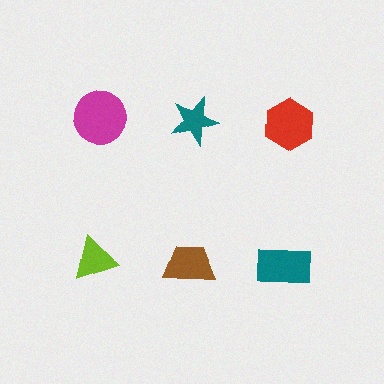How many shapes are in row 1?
3 shapes.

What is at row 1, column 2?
A teal star.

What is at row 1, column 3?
A red hexagon.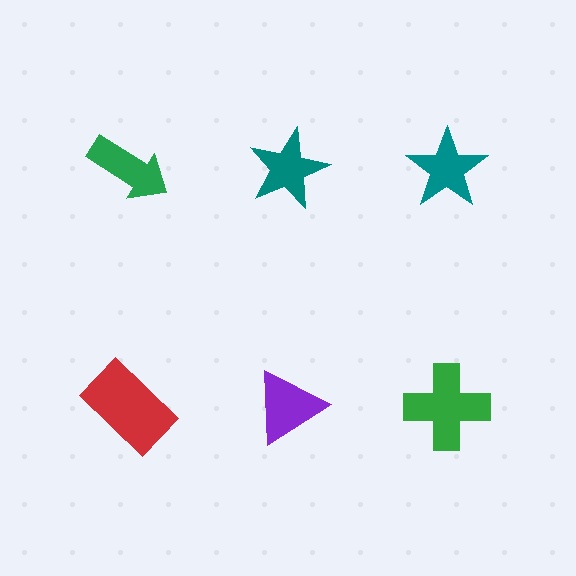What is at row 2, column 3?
A green cross.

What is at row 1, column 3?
A teal star.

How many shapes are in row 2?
3 shapes.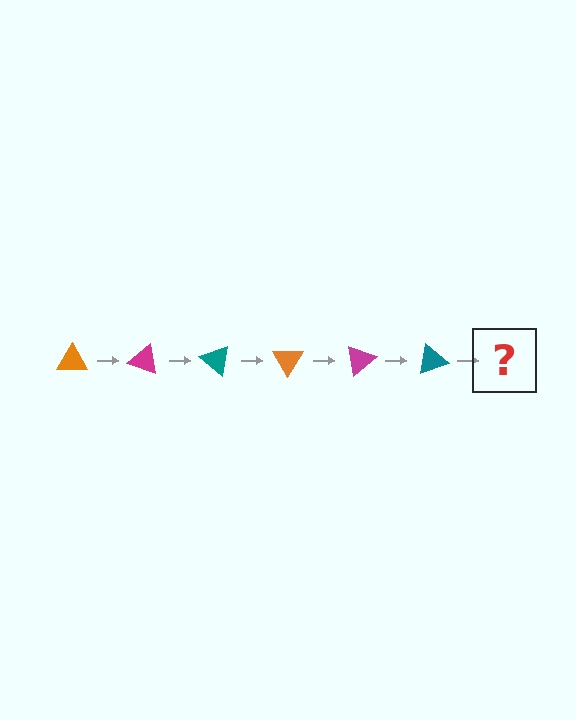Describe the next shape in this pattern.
It should be an orange triangle, rotated 120 degrees from the start.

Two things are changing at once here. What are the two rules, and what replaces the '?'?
The two rules are that it rotates 20 degrees each step and the color cycles through orange, magenta, and teal. The '?' should be an orange triangle, rotated 120 degrees from the start.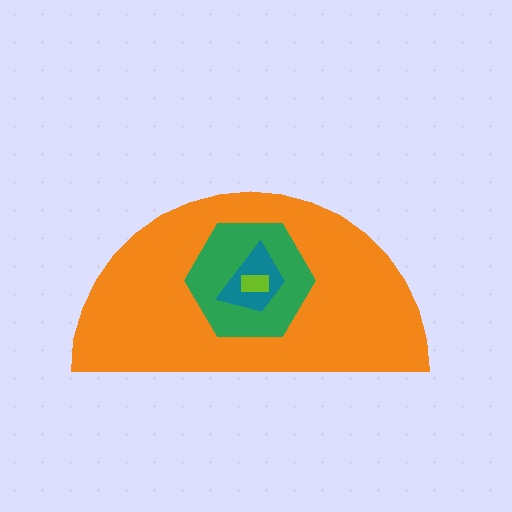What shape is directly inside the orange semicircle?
The green hexagon.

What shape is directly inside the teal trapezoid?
The lime rectangle.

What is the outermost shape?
The orange semicircle.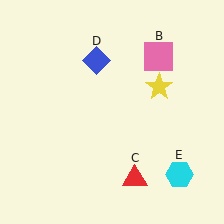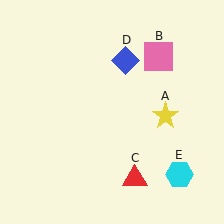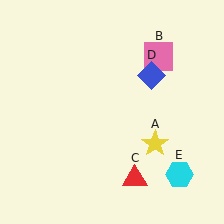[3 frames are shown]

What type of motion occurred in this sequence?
The yellow star (object A), blue diamond (object D) rotated clockwise around the center of the scene.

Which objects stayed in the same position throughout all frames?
Pink square (object B) and red triangle (object C) and cyan hexagon (object E) remained stationary.